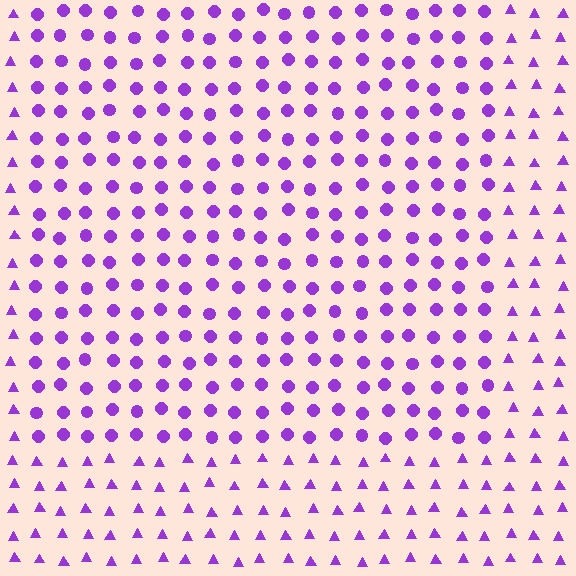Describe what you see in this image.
The image is filled with small purple elements arranged in a uniform grid. A rectangle-shaped region contains circles, while the surrounding area contains triangles. The boundary is defined purely by the change in element shape.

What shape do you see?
I see a rectangle.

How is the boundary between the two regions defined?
The boundary is defined by a change in element shape: circles inside vs. triangles outside. All elements share the same color and spacing.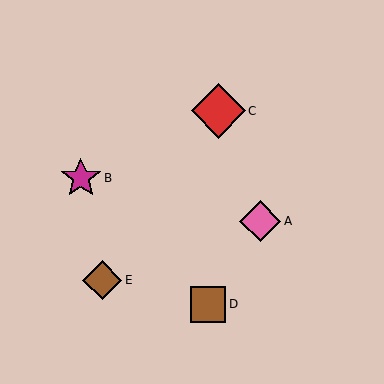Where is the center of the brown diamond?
The center of the brown diamond is at (102, 280).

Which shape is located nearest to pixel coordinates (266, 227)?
The pink diamond (labeled A) at (260, 221) is nearest to that location.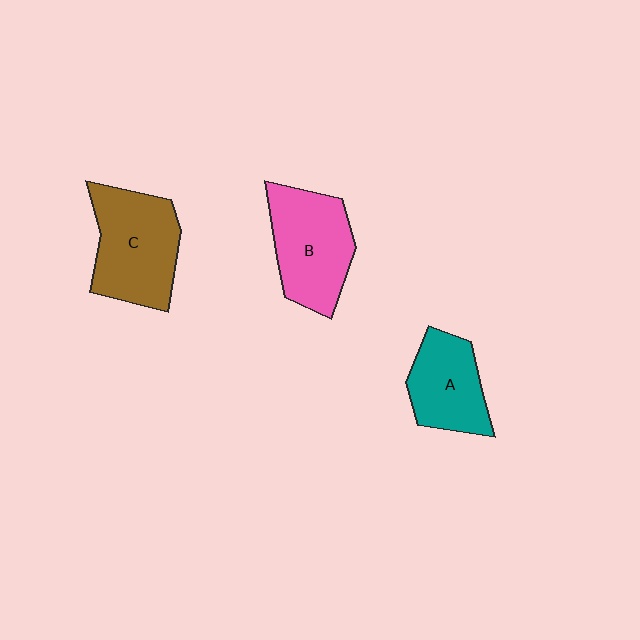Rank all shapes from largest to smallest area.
From largest to smallest: C (brown), B (pink), A (teal).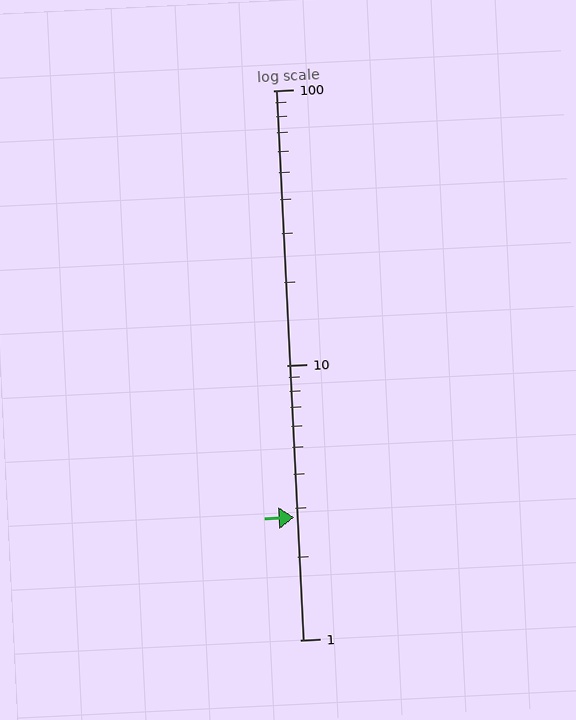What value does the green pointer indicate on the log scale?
The pointer indicates approximately 2.8.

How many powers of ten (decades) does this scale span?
The scale spans 2 decades, from 1 to 100.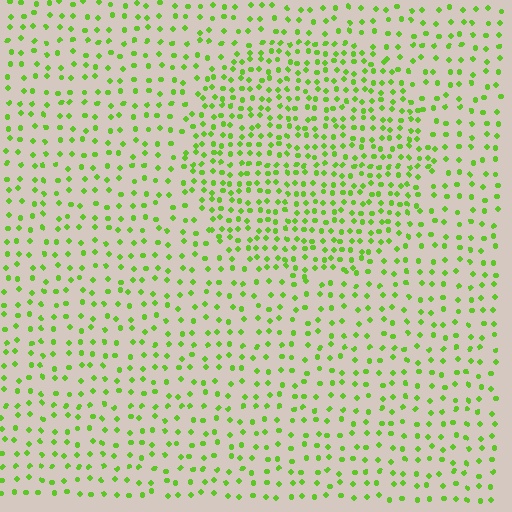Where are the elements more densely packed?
The elements are more densely packed inside the circle boundary.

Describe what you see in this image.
The image contains small lime elements arranged at two different densities. A circle-shaped region is visible where the elements are more densely packed than the surrounding area.